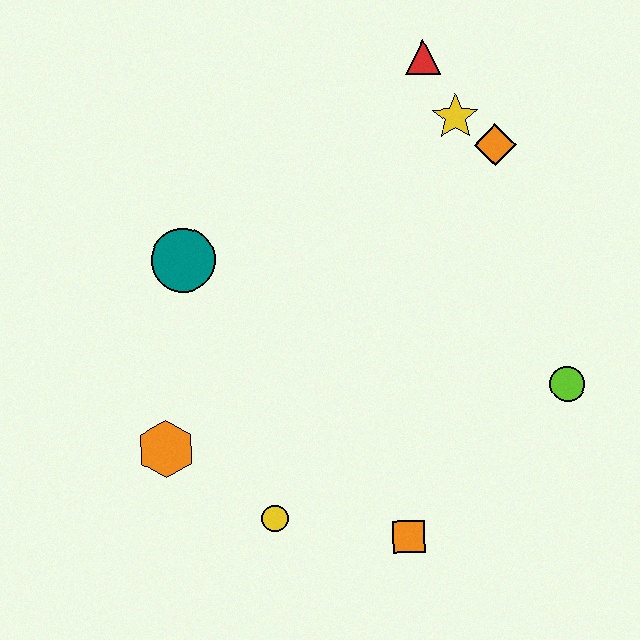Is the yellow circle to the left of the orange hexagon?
No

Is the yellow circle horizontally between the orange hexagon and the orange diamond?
Yes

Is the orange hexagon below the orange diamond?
Yes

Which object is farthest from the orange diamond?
The orange hexagon is farthest from the orange diamond.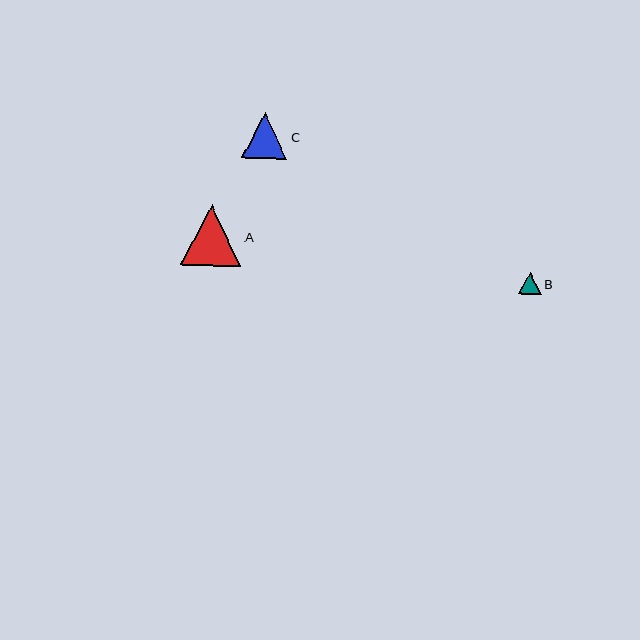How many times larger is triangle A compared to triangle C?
Triangle A is approximately 1.3 times the size of triangle C.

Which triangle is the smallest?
Triangle B is the smallest with a size of approximately 23 pixels.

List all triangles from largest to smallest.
From largest to smallest: A, C, B.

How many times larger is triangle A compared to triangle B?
Triangle A is approximately 2.7 times the size of triangle B.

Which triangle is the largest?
Triangle A is the largest with a size of approximately 60 pixels.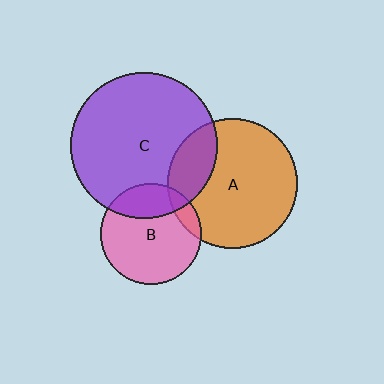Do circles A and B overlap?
Yes.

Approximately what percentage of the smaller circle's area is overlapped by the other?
Approximately 10%.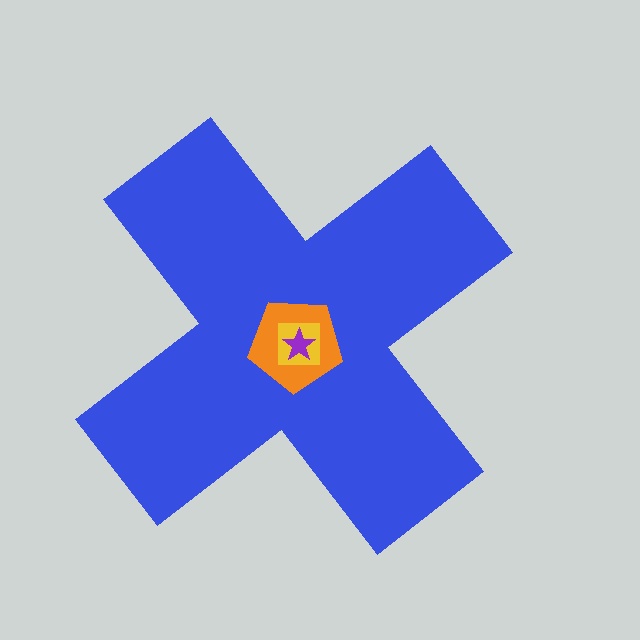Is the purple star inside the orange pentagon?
Yes.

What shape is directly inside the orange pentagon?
The yellow square.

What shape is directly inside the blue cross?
The orange pentagon.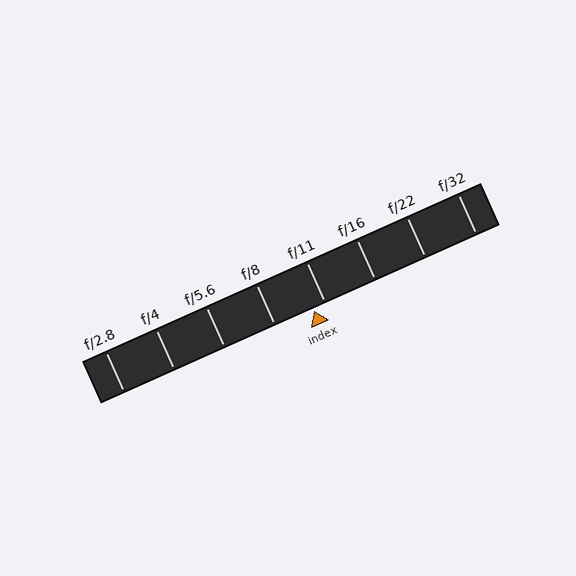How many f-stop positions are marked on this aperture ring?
There are 8 f-stop positions marked.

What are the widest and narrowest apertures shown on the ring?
The widest aperture shown is f/2.8 and the narrowest is f/32.